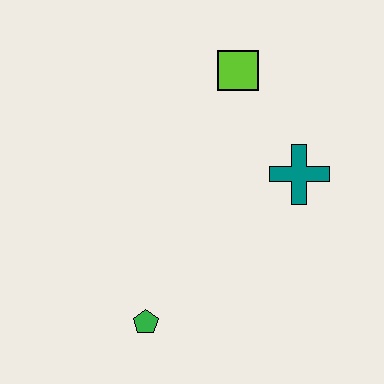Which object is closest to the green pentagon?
The teal cross is closest to the green pentagon.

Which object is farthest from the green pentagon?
The lime square is farthest from the green pentagon.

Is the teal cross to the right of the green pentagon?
Yes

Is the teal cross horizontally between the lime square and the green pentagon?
No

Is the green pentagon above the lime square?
No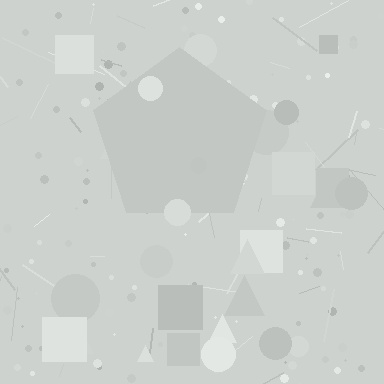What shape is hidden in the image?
A pentagon is hidden in the image.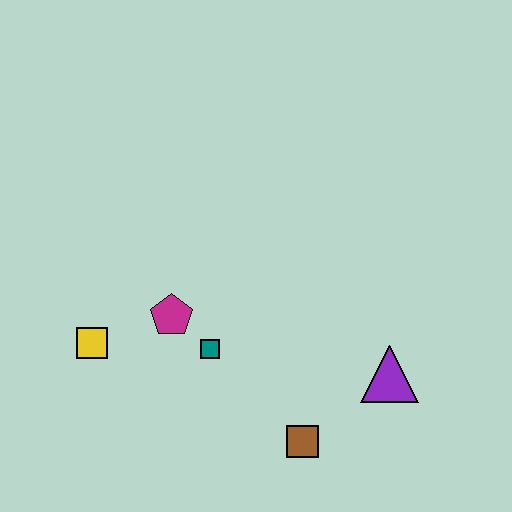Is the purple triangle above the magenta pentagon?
No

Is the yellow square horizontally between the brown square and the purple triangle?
No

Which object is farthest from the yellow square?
The purple triangle is farthest from the yellow square.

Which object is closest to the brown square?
The purple triangle is closest to the brown square.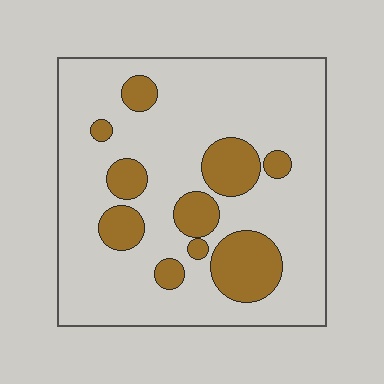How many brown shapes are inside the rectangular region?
10.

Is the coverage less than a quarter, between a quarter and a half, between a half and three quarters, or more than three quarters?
Less than a quarter.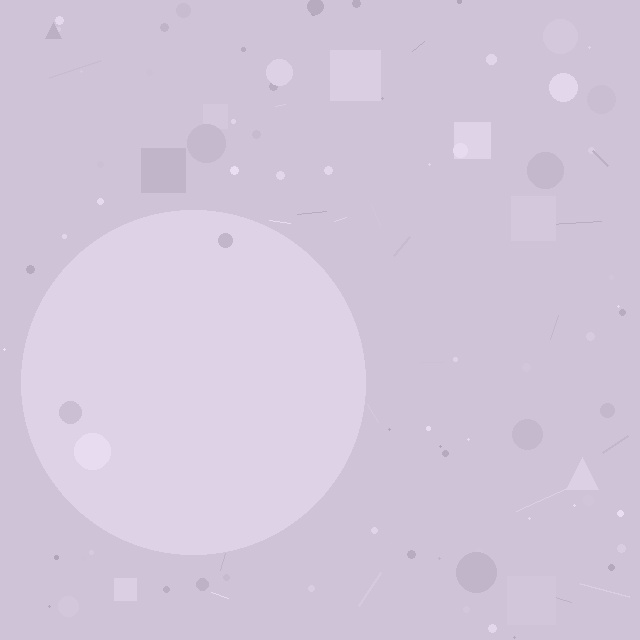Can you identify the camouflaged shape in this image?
The camouflaged shape is a circle.